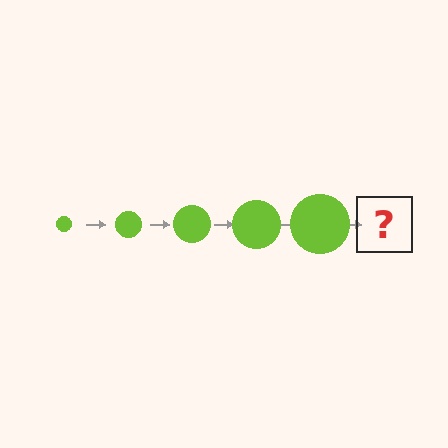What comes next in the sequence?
The next element should be a lime circle, larger than the previous one.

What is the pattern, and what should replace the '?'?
The pattern is that the circle gets progressively larger each step. The '?' should be a lime circle, larger than the previous one.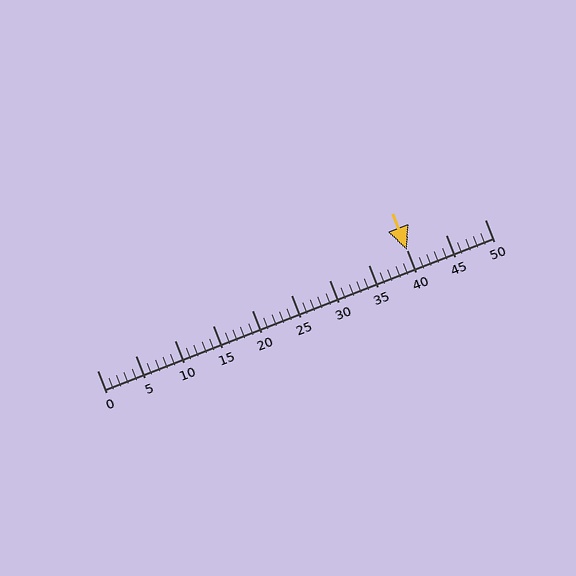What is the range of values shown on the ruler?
The ruler shows values from 0 to 50.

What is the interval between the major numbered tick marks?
The major tick marks are spaced 5 units apart.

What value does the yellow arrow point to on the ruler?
The yellow arrow points to approximately 40.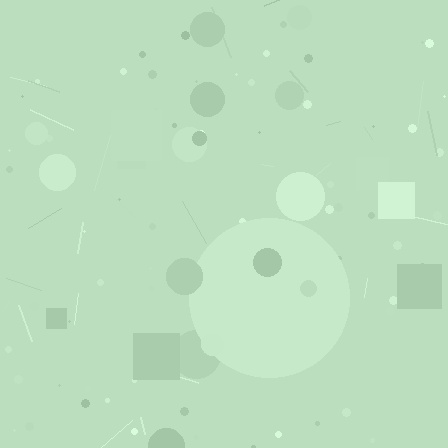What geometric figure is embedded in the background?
A circle is embedded in the background.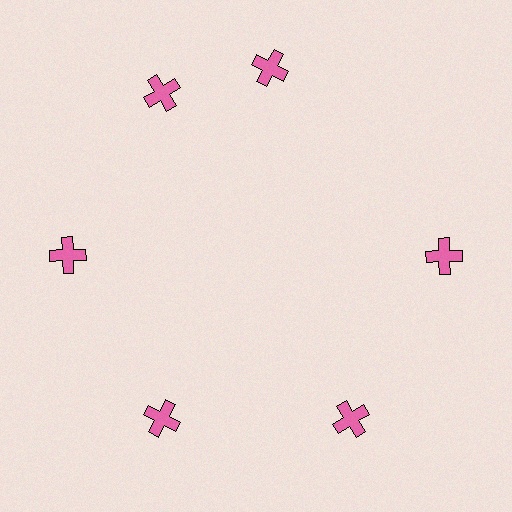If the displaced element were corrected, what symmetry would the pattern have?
It would have 6-fold rotational symmetry — the pattern would map onto itself every 60 degrees.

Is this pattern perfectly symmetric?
No. The 6 pink crosses are arranged in a ring, but one element near the 1 o'clock position is rotated out of alignment along the ring, breaking the 6-fold rotational symmetry.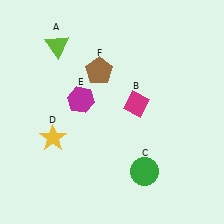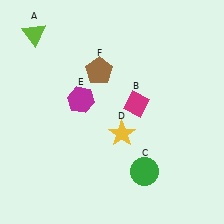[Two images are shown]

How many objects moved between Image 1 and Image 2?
2 objects moved between the two images.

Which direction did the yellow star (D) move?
The yellow star (D) moved right.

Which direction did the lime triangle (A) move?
The lime triangle (A) moved left.